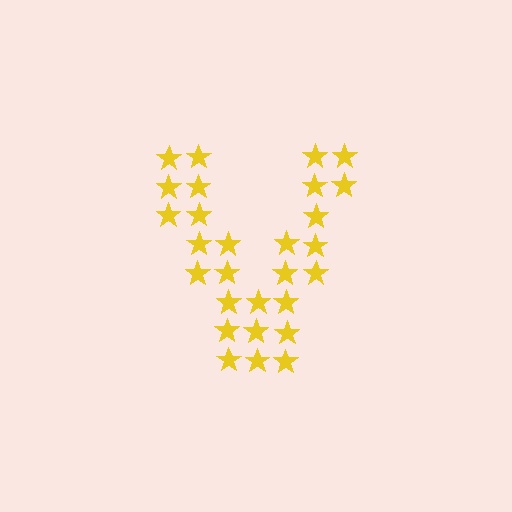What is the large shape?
The large shape is the letter V.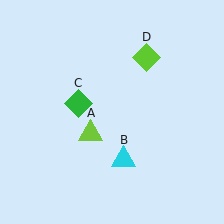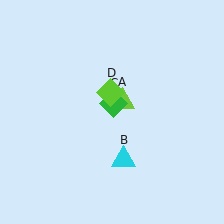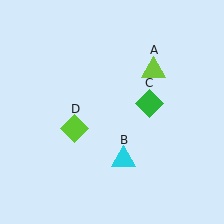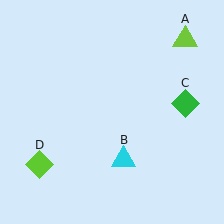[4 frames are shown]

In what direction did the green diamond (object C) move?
The green diamond (object C) moved right.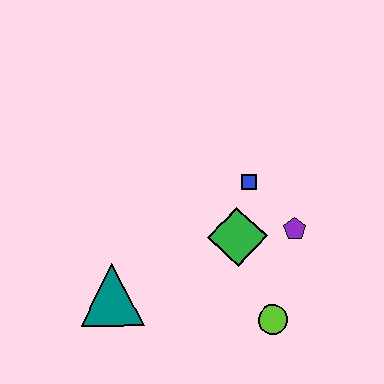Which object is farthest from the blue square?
The teal triangle is farthest from the blue square.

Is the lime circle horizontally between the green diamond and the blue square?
No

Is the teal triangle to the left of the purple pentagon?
Yes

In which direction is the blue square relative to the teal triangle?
The blue square is to the right of the teal triangle.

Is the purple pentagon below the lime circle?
No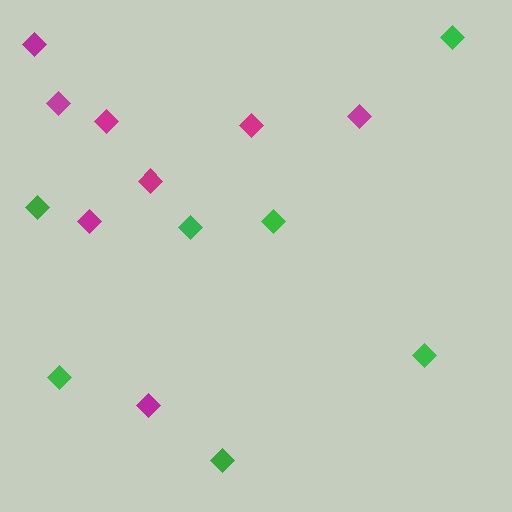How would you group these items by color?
There are 2 groups: one group of magenta diamonds (8) and one group of green diamonds (7).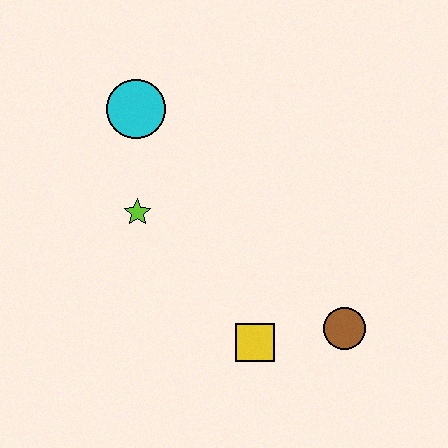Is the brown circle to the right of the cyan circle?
Yes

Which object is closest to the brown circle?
The yellow square is closest to the brown circle.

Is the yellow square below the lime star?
Yes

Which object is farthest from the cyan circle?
The brown circle is farthest from the cyan circle.